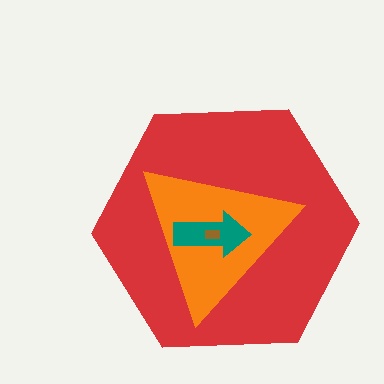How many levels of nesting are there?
4.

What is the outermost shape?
The red hexagon.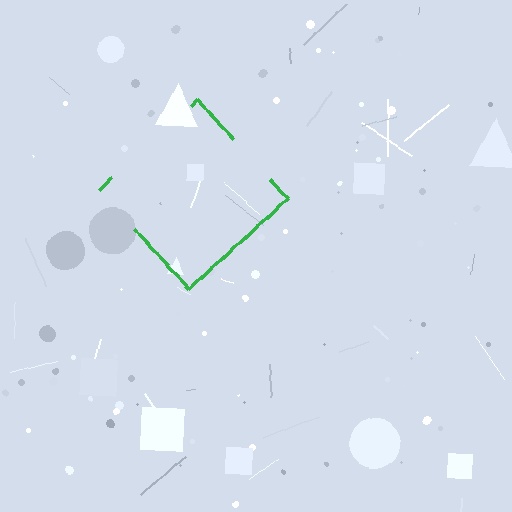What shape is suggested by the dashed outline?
The dashed outline suggests a diamond.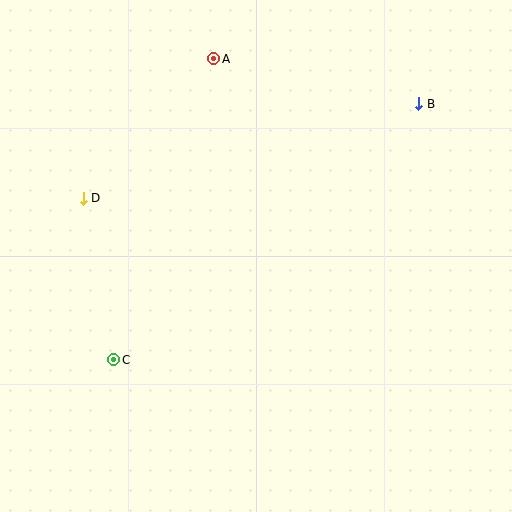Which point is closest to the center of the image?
Point C at (114, 360) is closest to the center.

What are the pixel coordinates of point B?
Point B is at (419, 104).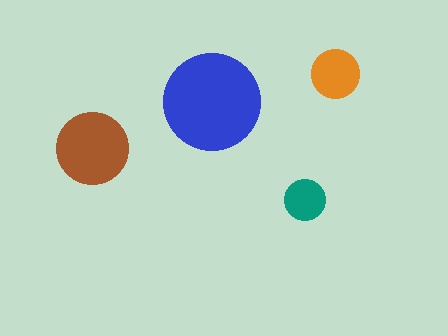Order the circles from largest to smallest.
the blue one, the brown one, the orange one, the teal one.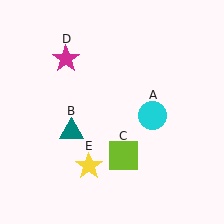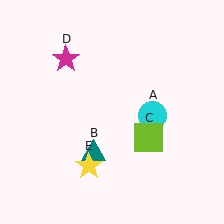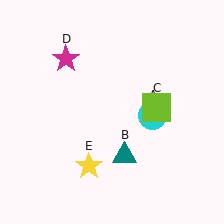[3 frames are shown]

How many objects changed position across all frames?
2 objects changed position: teal triangle (object B), lime square (object C).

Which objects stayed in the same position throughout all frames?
Cyan circle (object A) and magenta star (object D) and yellow star (object E) remained stationary.